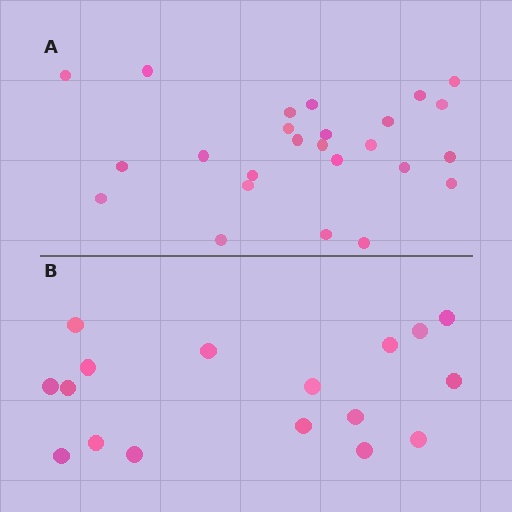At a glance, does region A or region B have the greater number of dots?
Region A (the top region) has more dots.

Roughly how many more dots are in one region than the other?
Region A has roughly 8 or so more dots than region B.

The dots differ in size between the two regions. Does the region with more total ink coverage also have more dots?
No. Region B has more total ink coverage because its dots are larger, but region A actually contains more individual dots. Total area can be misleading — the number of items is what matters here.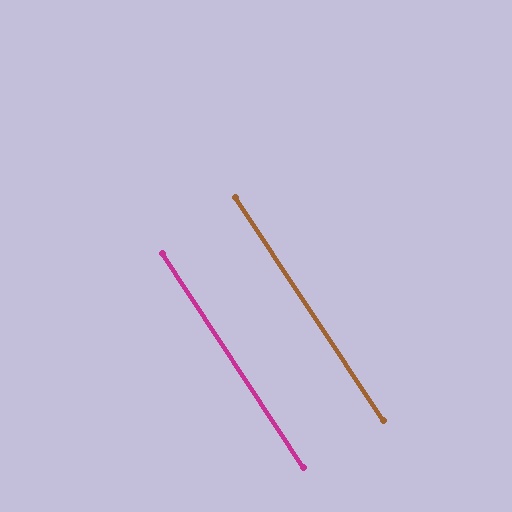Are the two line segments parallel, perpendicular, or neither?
Parallel — their directions differ by only 0.0°.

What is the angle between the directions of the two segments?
Approximately 0 degrees.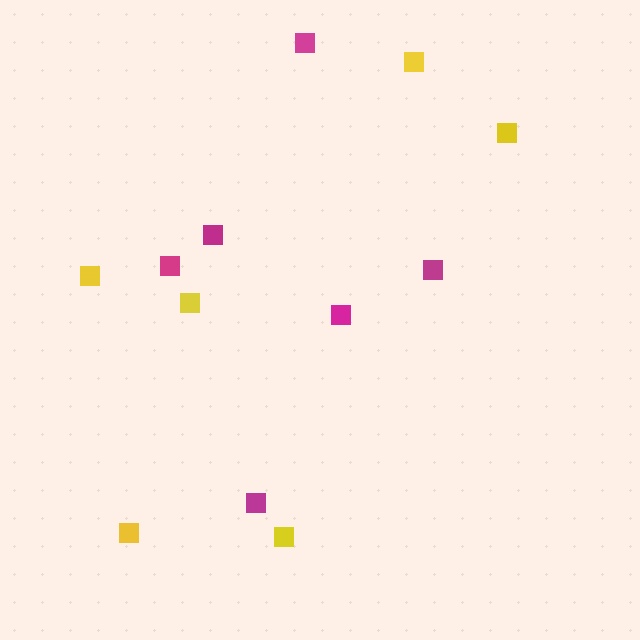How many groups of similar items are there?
There are 2 groups: one group of magenta squares (6) and one group of yellow squares (6).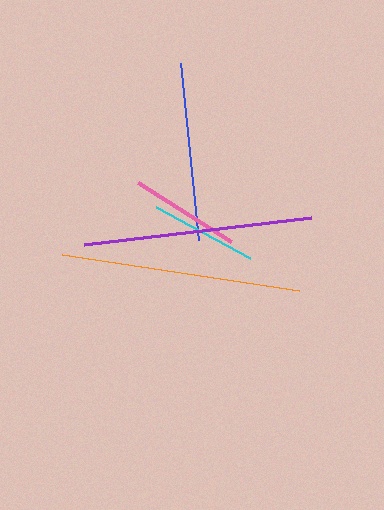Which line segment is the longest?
The orange line is the longest at approximately 239 pixels.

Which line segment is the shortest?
The cyan line is the shortest at approximately 107 pixels.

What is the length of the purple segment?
The purple segment is approximately 229 pixels long.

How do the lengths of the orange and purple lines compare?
The orange and purple lines are approximately the same length.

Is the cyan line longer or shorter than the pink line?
The pink line is longer than the cyan line.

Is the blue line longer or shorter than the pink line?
The blue line is longer than the pink line.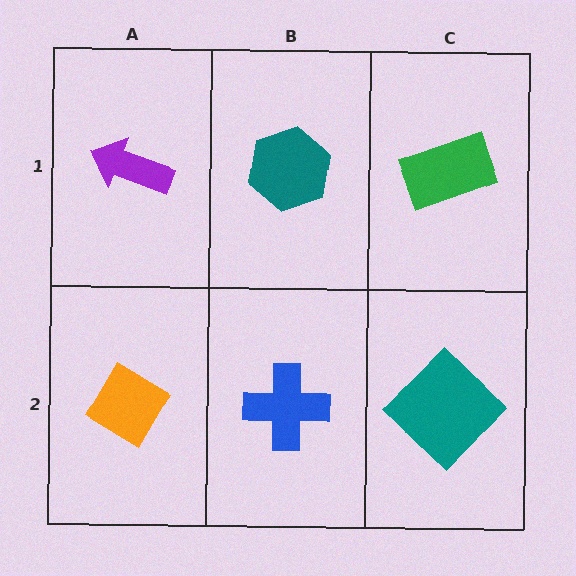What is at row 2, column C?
A teal diamond.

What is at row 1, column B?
A teal hexagon.